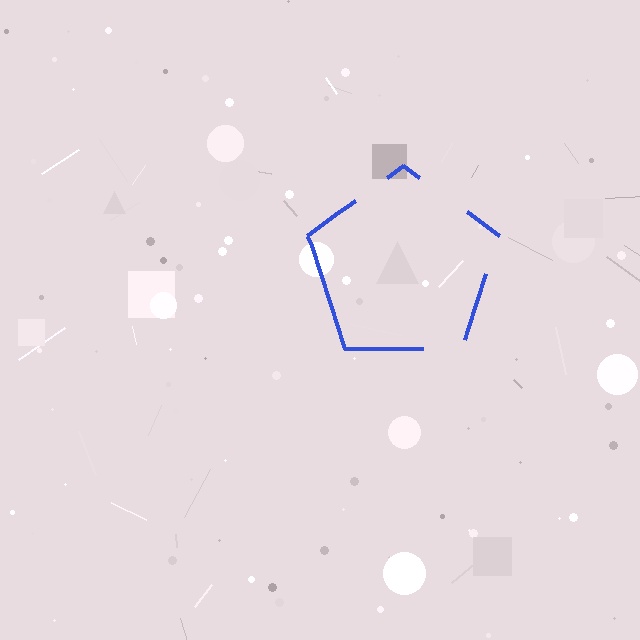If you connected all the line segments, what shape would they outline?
They would outline a pentagon.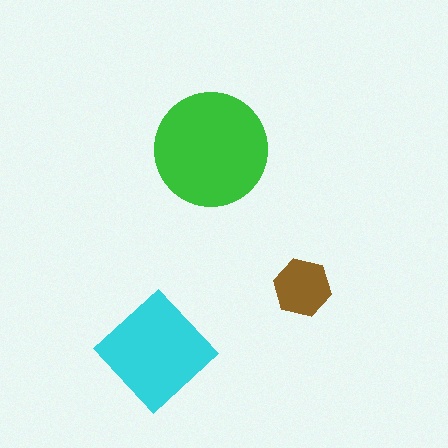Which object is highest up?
The green circle is topmost.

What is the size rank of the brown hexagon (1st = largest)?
3rd.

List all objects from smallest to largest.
The brown hexagon, the cyan diamond, the green circle.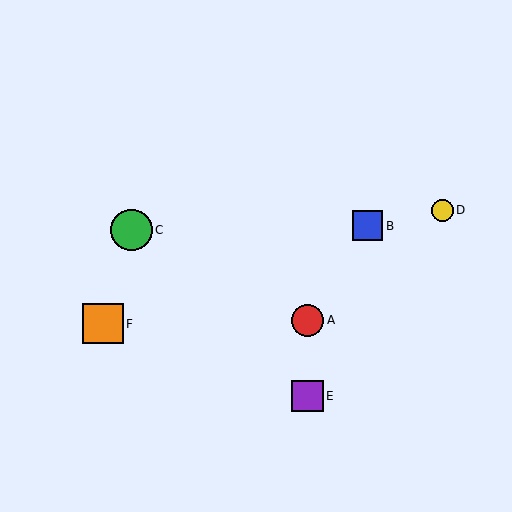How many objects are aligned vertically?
2 objects (A, E) are aligned vertically.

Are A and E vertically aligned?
Yes, both are at x≈308.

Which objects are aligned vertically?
Objects A, E are aligned vertically.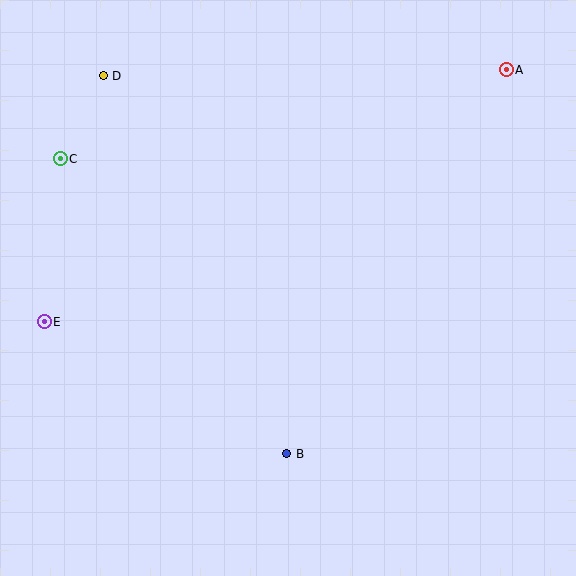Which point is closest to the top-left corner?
Point D is closest to the top-left corner.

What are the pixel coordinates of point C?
Point C is at (60, 159).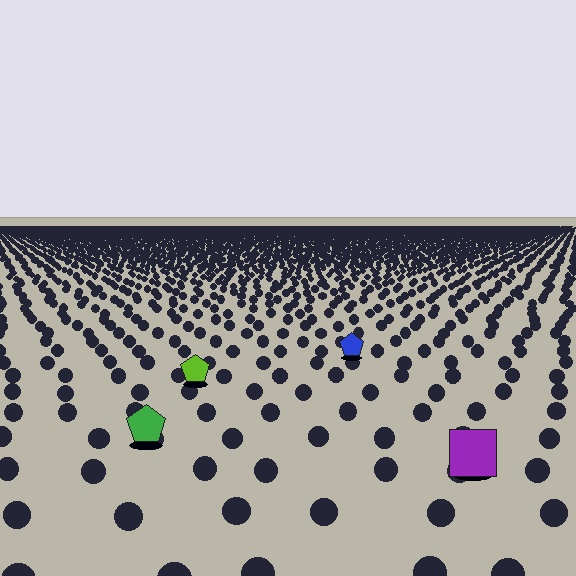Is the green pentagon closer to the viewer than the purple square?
No. The purple square is closer — you can tell from the texture gradient: the ground texture is coarser near it.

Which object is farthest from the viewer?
The blue pentagon is farthest from the viewer. It appears smaller and the ground texture around it is denser.